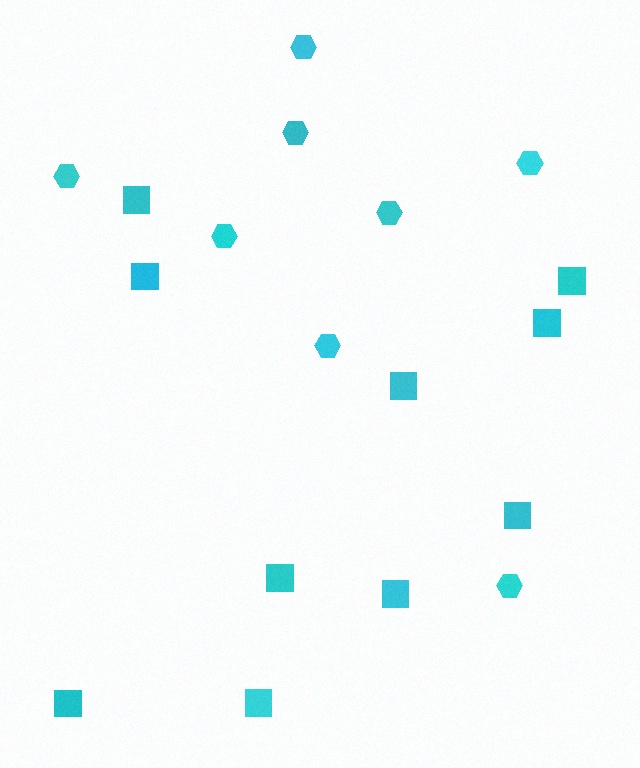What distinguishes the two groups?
There are 2 groups: one group of hexagons (8) and one group of squares (10).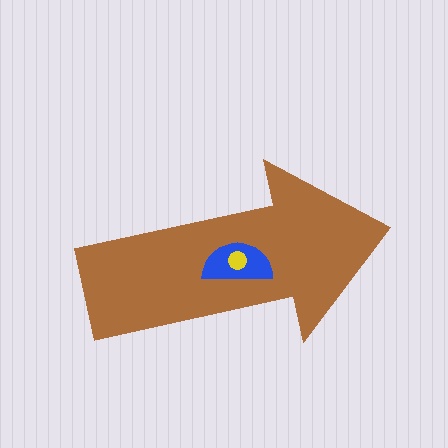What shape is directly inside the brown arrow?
The blue semicircle.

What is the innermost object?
The yellow circle.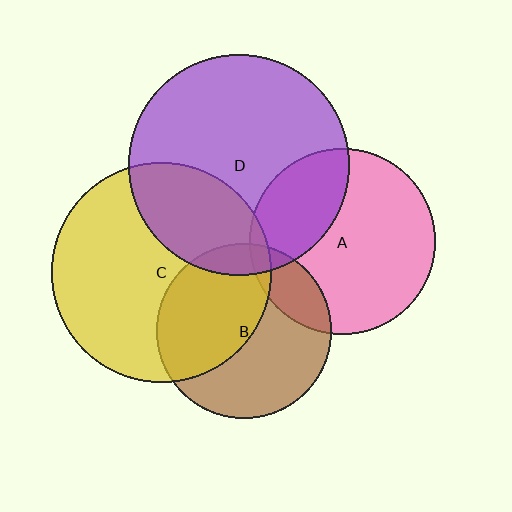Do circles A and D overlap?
Yes.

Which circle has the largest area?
Circle D (purple).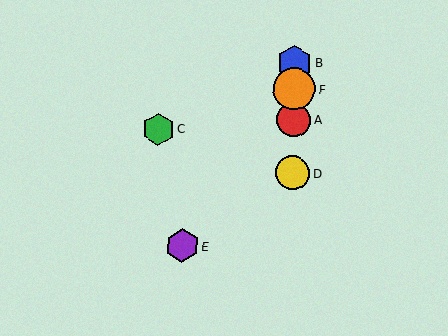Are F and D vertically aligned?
Yes, both are at x≈294.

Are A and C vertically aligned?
No, A is at x≈294 and C is at x≈158.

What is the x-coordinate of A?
Object A is at x≈294.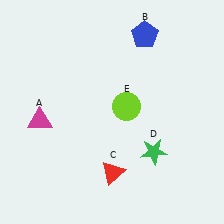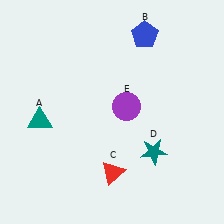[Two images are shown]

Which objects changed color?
A changed from magenta to teal. D changed from green to teal. E changed from lime to purple.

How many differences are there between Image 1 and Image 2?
There are 3 differences between the two images.